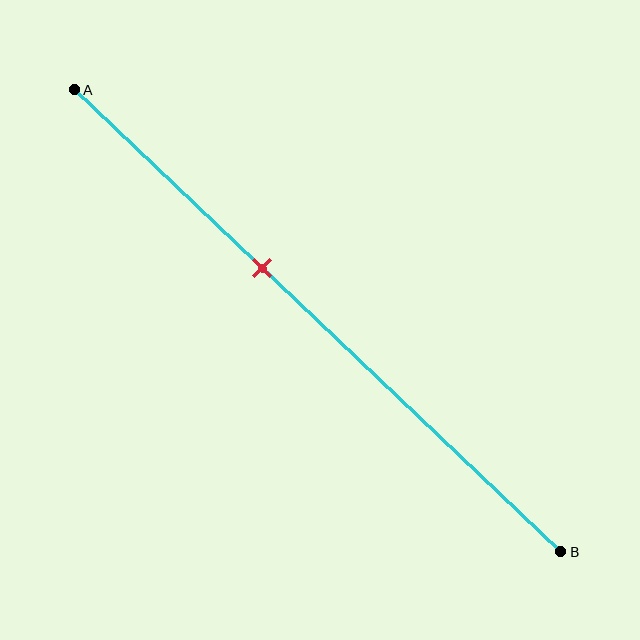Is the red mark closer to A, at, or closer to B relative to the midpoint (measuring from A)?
The red mark is closer to point A than the midpoint of segment AB.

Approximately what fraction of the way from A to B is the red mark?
The red mark is approximately 40% of the way from A to B.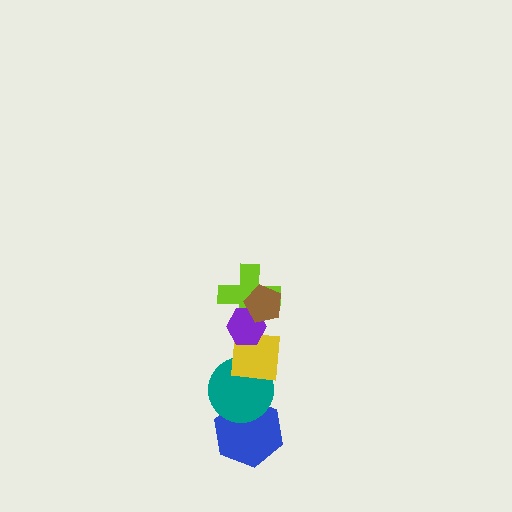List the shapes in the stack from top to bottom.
From top to bottom: the brown pentagon, the purple hexagon, the lime cross, the yellow square, the teal circle, the blue hexagon.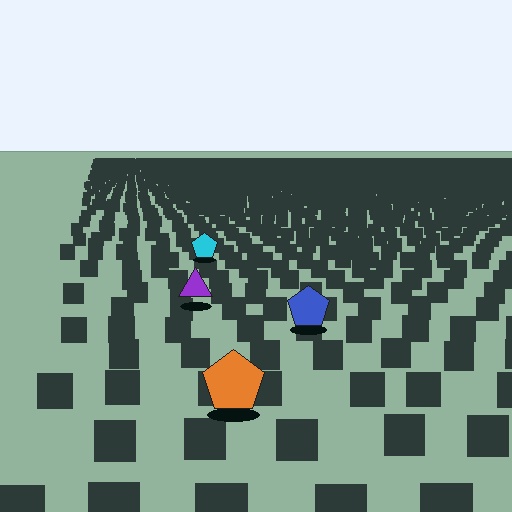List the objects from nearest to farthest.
From nearest to farthest: the orange pentagon, the blue pentagon, the purple triangle, the cyan pentagon.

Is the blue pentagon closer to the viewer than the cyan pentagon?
Yes. The blue pentagon is closer — you can tell from the texture gradient: the ground texture is coarser near it.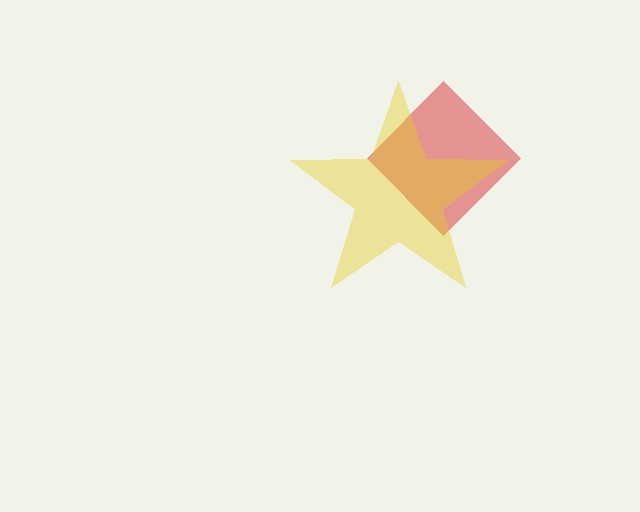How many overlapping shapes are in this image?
There are 2 overlapping shapes in the image.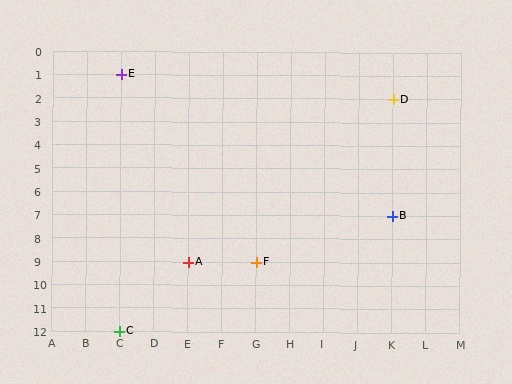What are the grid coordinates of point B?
Point B is at grid coordinates (K, 7).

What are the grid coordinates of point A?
Point A is at grid coordinates (E, 9).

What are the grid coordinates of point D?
Point D is at grid coordinates (K, 2).